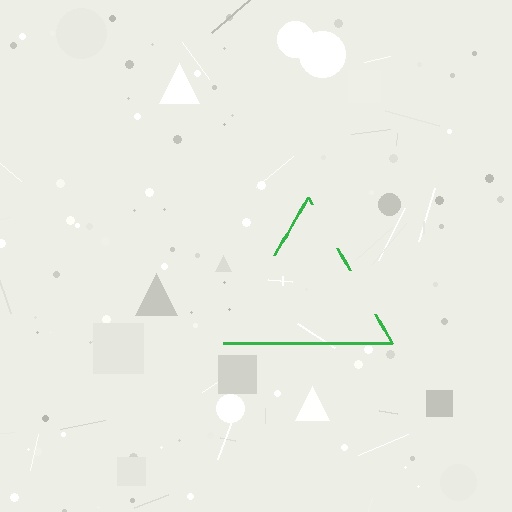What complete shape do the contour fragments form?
The contour fragments form a triangle.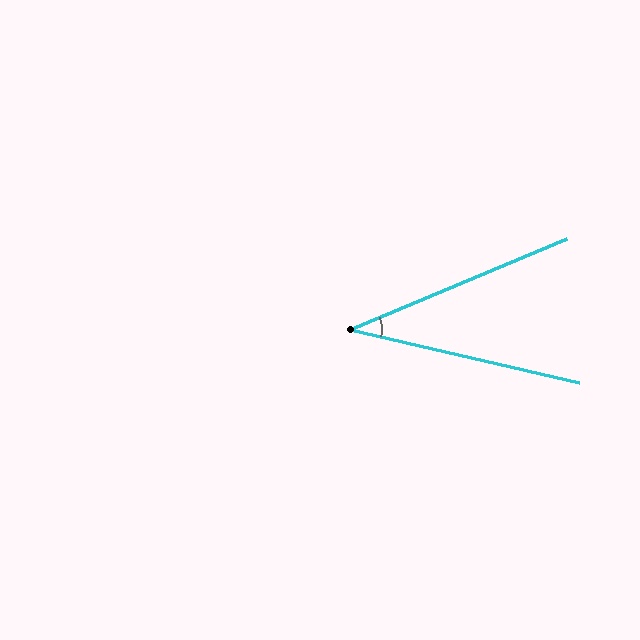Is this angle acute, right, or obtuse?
It is acute.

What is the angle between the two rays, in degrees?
Approximately 36 degrees.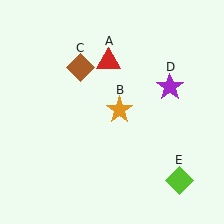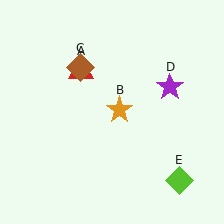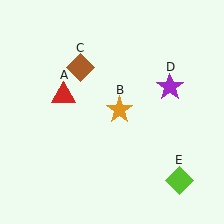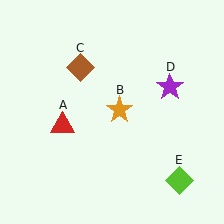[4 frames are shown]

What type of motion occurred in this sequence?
The red triangle (object A) rotated counterclockwise around the center of the scene.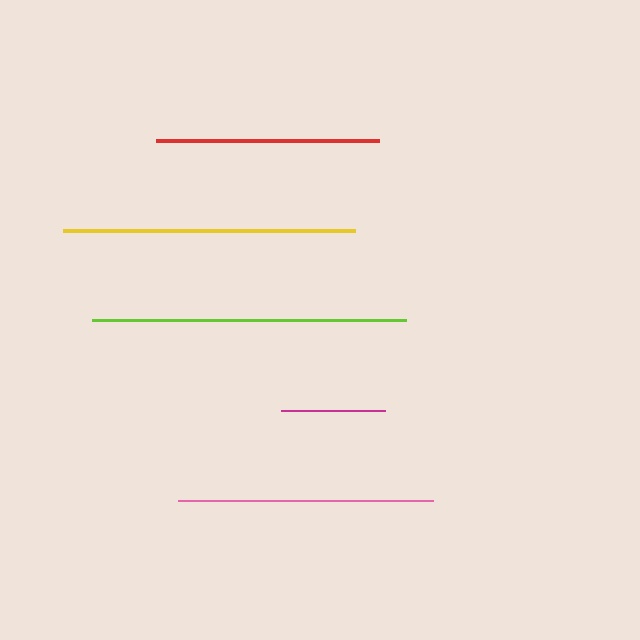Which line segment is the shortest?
The magenta line is the shortest at approximately 105 pixels.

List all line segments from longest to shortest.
From longest to shortest: lime, yellow, pink, red, magenta.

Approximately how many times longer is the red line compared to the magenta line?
The red line is approximately 2.1 times the length of the magenta line.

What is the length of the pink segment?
The pink segment is approximately 255 pixels long.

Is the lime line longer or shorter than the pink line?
The lime line is longer than the pink line.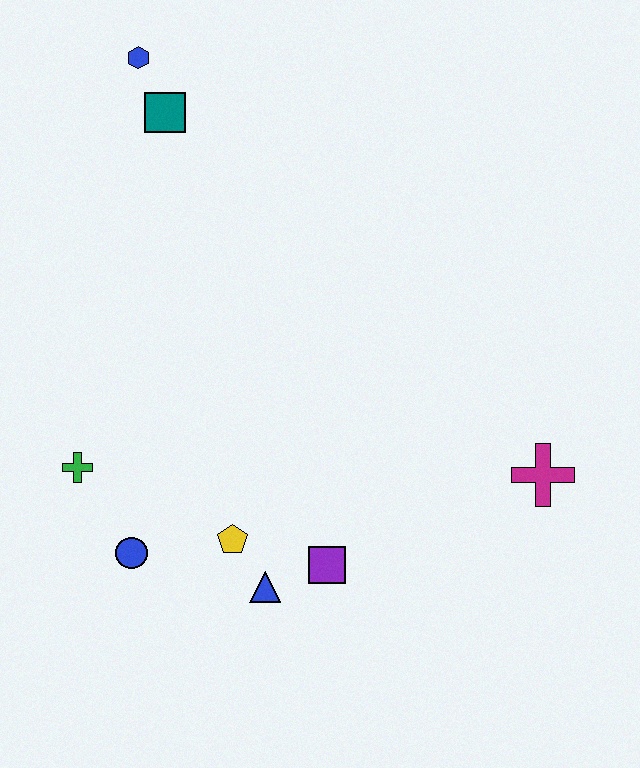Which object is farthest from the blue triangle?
The blue hexagon is farthest from the blue triangle.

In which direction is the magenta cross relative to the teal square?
The magenta cross is to the right of the teal square.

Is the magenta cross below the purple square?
No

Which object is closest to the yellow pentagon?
The blue triangle is closest to the yellow pentagon.